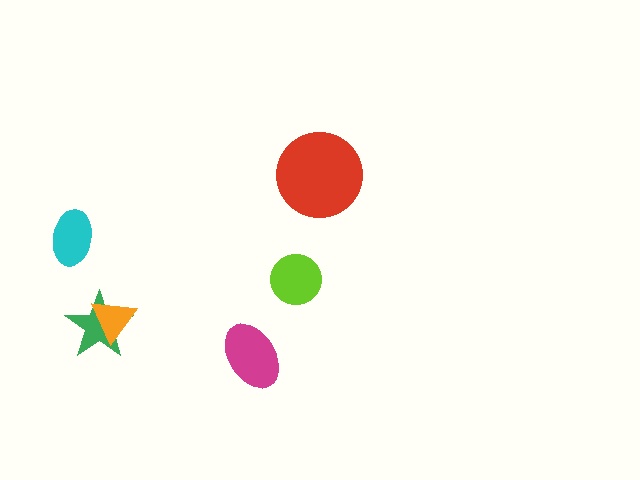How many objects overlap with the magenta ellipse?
0 objects overlap with the magenta ellipse.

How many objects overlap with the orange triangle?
1 object overlaps with the orange triangle.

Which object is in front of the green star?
The orange triangle is in front of the green star.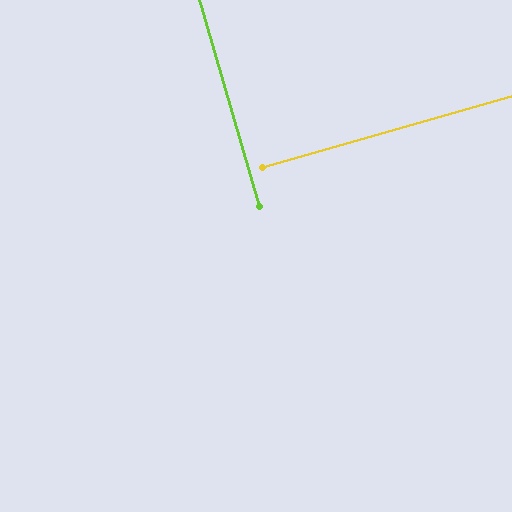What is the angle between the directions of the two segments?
Approximately 90 degrees.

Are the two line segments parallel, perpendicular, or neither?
Perpendicular — they meet at approximately 90°.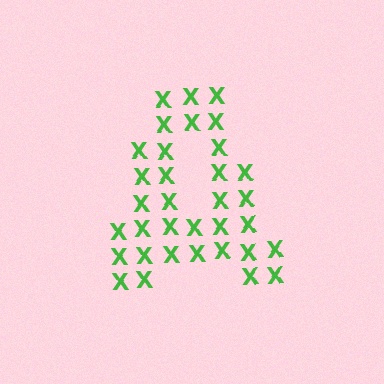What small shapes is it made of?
It is made of small letter X's.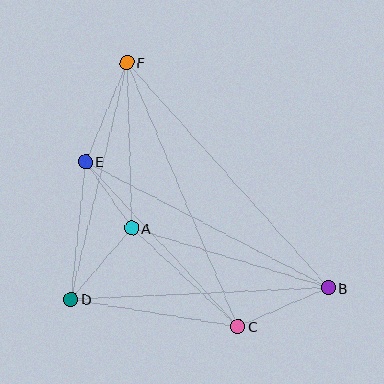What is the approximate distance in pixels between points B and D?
The distance between B and D is approximately 257 pixels.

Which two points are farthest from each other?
Points B and F are farthest from each other.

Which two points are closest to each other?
Points A and E are closest to each other.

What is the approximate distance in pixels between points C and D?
The distance between C and D is approximately 169 pixels.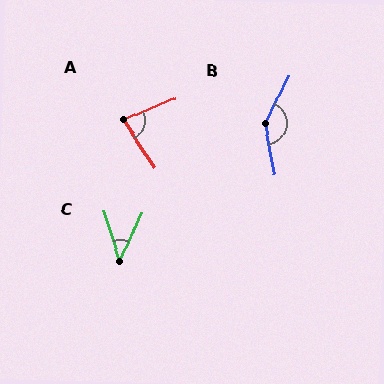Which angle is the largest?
B, at approximately 142 degrees.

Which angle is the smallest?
C, at approximately 41 degrees.